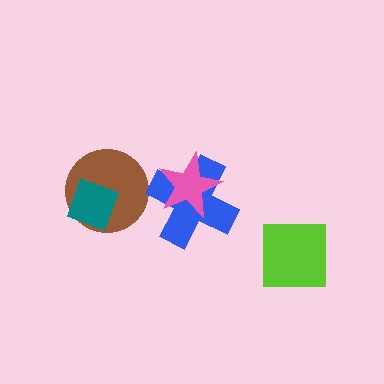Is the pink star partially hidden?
No, no other shape covers it.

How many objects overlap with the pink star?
1 object overlaps with the pink star.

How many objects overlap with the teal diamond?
1 object overlaps with the teal diamond.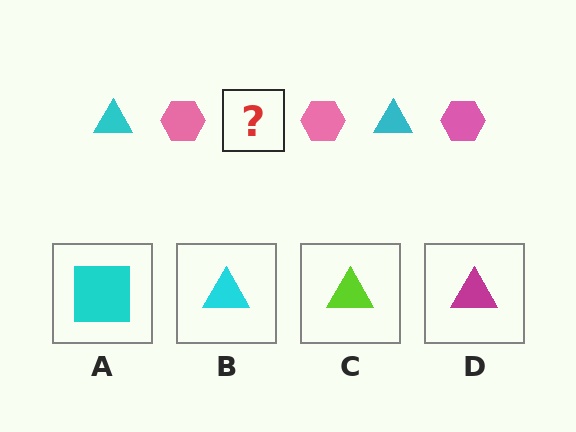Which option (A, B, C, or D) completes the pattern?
B.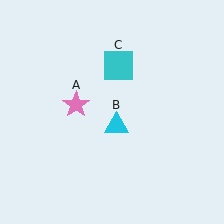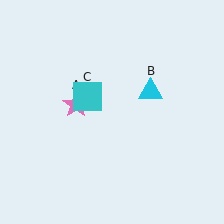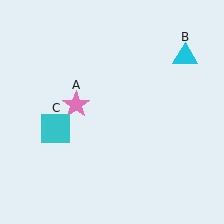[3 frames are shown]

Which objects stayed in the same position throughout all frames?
Pink star (object A) remained stationary.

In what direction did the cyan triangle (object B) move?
The cyan triangle (object B) moved up and to the right.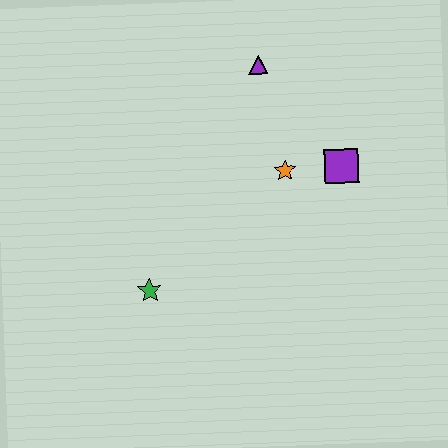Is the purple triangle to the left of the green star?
No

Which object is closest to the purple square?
The orange star is closest to the purple square.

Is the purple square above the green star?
Yes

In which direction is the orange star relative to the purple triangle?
The orange star is below the purple triangle.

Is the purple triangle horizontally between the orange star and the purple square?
No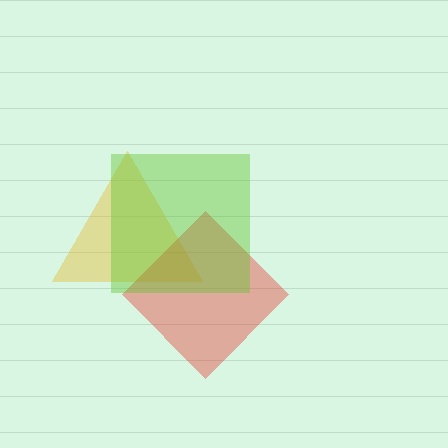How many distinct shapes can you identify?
There are 3 distinct shapes: a yellow triangle, a red diamond, a lime square.